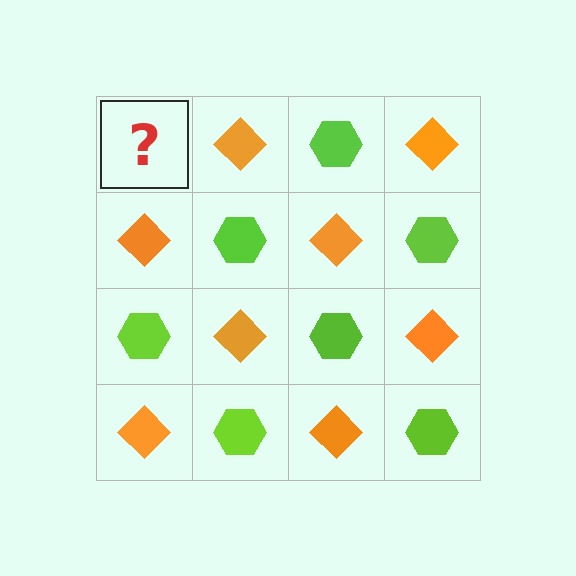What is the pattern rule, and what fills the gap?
The rule is that it alternates lime hexagon and orange diamond in a checkerboard pattern. The gap should be filled with a lime hexagon.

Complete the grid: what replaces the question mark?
The question mark should be replaced with a lime hexagon.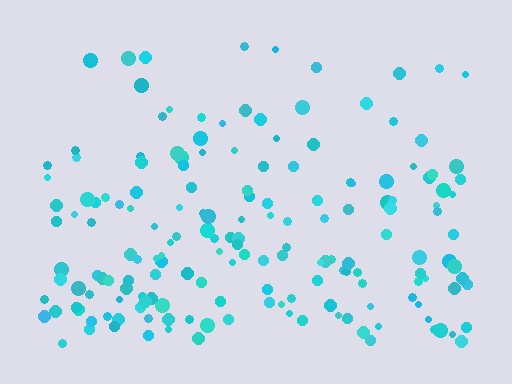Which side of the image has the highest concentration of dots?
The bottom.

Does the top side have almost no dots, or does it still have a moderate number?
Still a moderate number, just noticeably fewer than the bottom.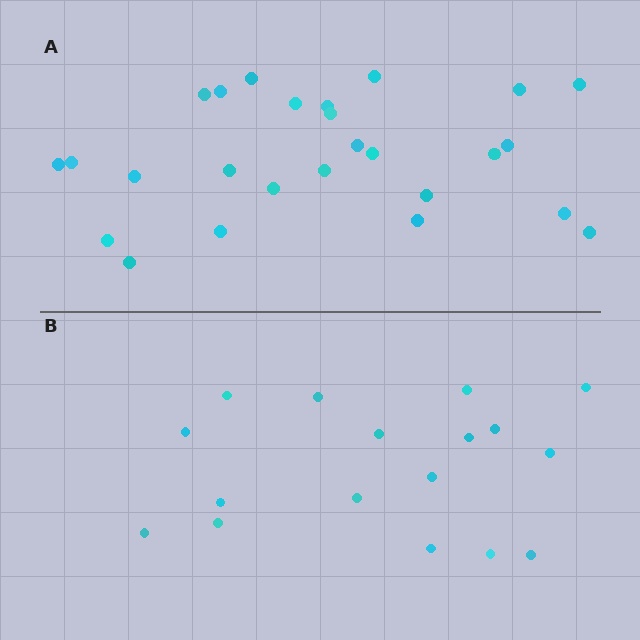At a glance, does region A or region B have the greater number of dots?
Region A (the top region) has more dots.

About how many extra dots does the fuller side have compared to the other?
Region A has roughly 8 or so more dots than region B.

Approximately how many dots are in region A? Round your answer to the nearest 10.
About 30 dots. (The exact count is 26, which rounds to 30.)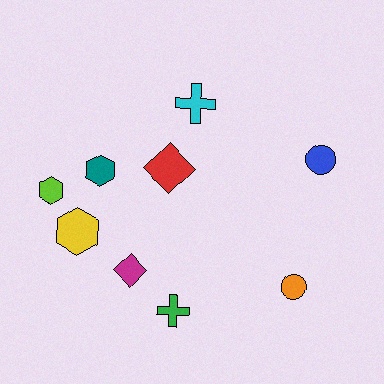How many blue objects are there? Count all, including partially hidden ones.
There is 1 blue object.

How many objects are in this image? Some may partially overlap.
There are 9 objects.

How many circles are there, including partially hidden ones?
There are 2 circles.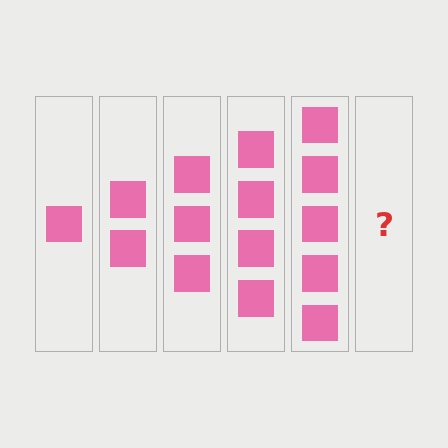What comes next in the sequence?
The next element should be 6 squares.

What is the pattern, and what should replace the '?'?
The pattern is that each step adds one more square. The '?' should be 6 squares.